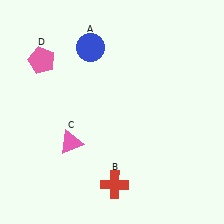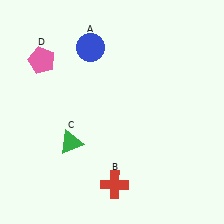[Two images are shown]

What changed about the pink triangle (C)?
In Image 1, C is pink. In Image 2, it changed to green.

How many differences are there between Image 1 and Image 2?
There is 1 difference between the two images.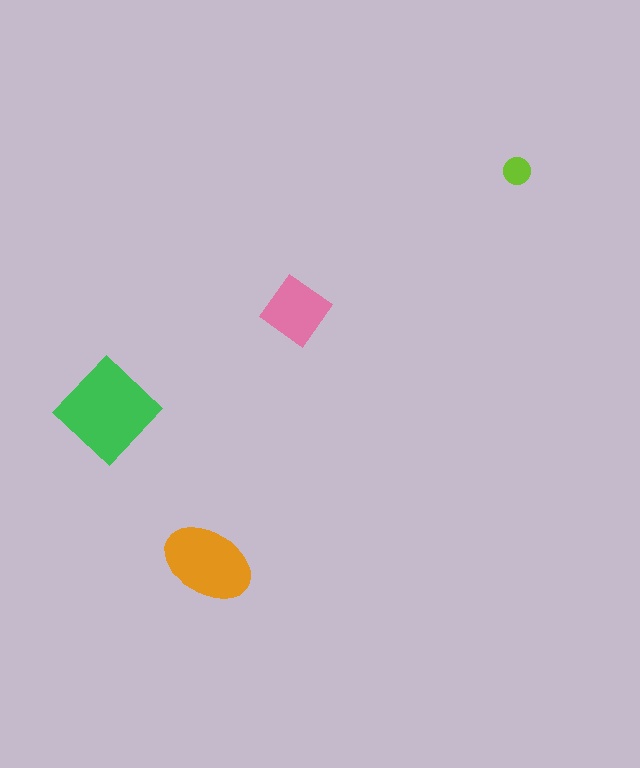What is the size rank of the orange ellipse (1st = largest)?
2nd.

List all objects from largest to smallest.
The green diamond, the orange ellipse, the pink diamond, the lime circle.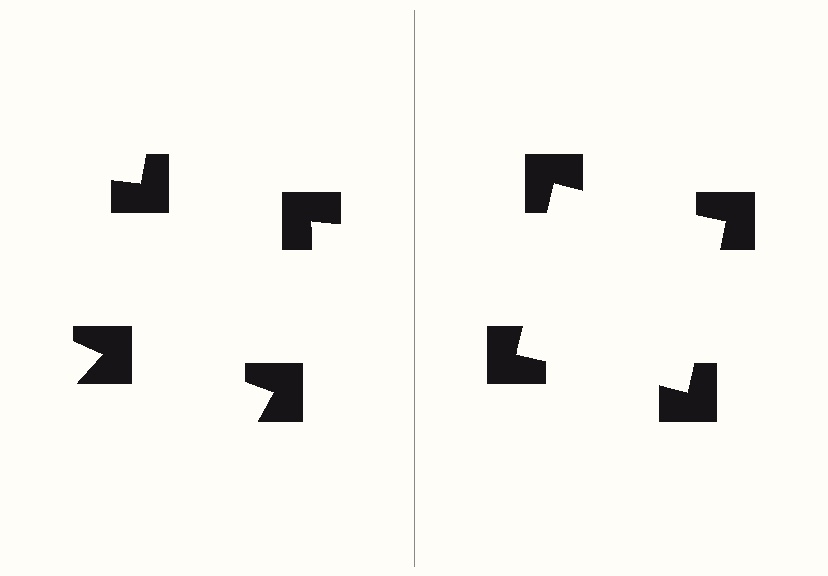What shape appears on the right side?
An illusory square.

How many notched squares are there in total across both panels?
8 — 4 on each side.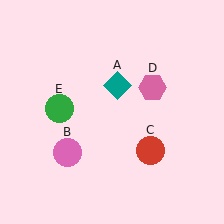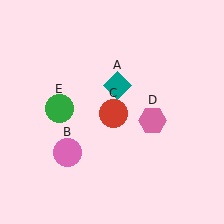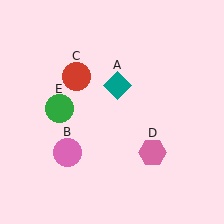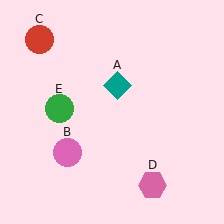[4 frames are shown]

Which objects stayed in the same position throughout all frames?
Teal diamond (object A) and pink circle (object B) and green circle (object E) remained stationary.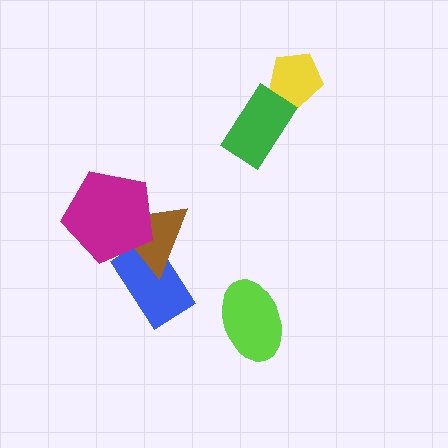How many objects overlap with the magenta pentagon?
2 objects overlap with the magenta pentagon.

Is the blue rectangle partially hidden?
Yes, it is partially covered by another shape.